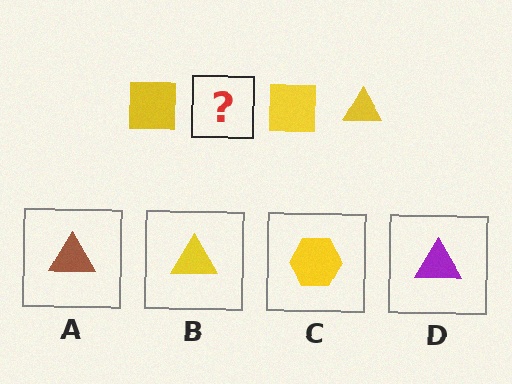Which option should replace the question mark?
Option B.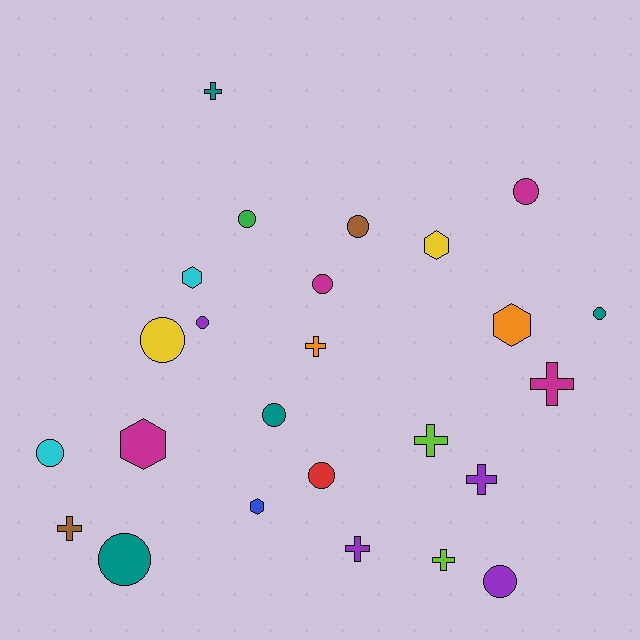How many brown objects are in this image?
There are 2 brown objects.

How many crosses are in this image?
There are 8 crosses.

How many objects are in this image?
There are 25 objects.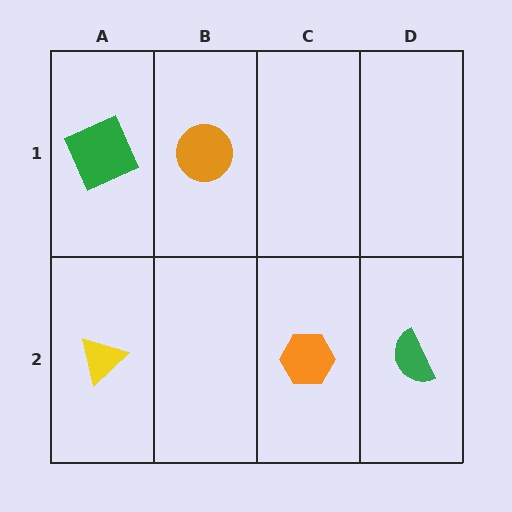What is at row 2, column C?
An orange hexagon.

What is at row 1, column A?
A green square.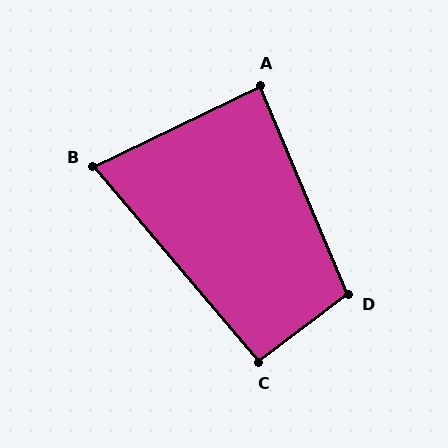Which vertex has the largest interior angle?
D, at approximately 104 degrees.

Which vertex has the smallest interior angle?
B, at approximately 76 degrees.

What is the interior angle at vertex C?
Approximately 93 degrees (approximately right).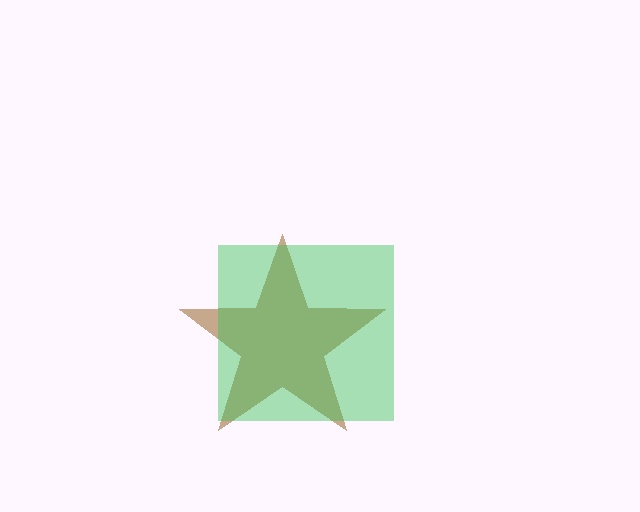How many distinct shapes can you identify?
There are 2 distinct shapes: a brown star, a green square.